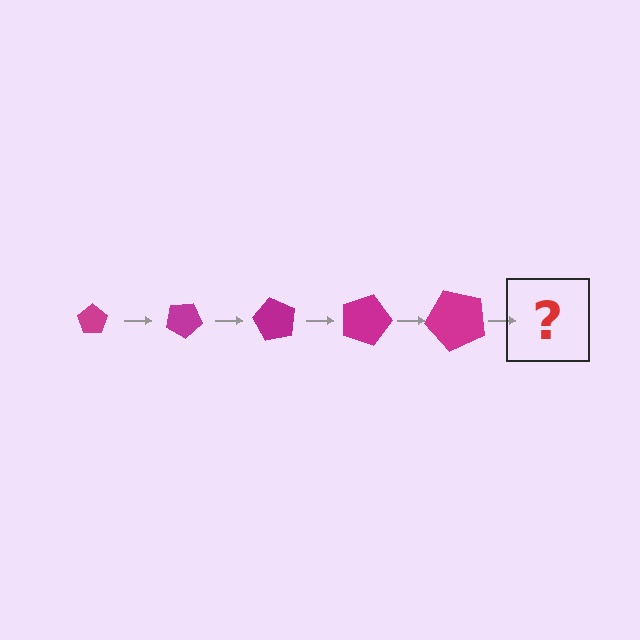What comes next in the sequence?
The next element should be a pentagon, larger than the previous one and rotated 150 degrees from the start.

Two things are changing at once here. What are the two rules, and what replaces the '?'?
The two rules are that the pentagon grows larger each step and it rotates 30 degrees each step. The '?' should be a pentagon, larger than the previous one and rotated 150 degrees from the start.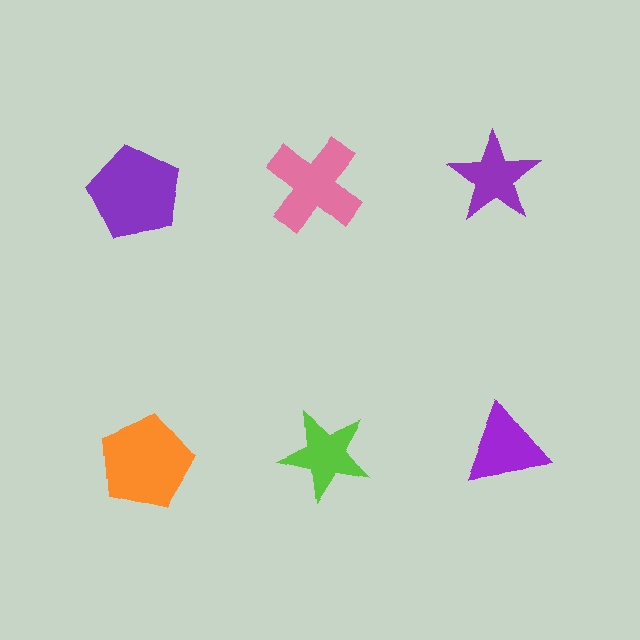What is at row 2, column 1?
An orange pentagon.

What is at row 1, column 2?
A pink cross.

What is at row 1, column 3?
A purple star.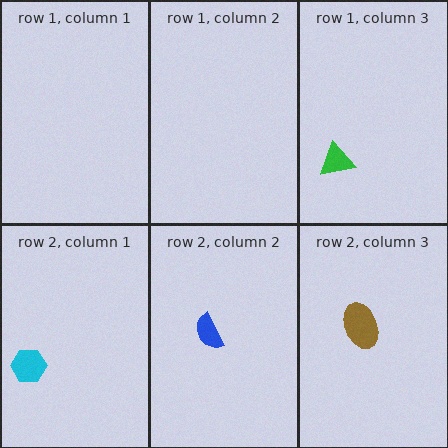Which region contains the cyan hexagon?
The row 2, column 1 region.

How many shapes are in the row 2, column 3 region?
1.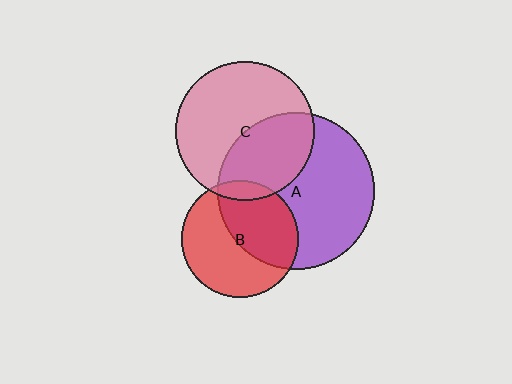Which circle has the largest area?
Circle A (purple).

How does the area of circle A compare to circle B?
Approximately 1.8 times.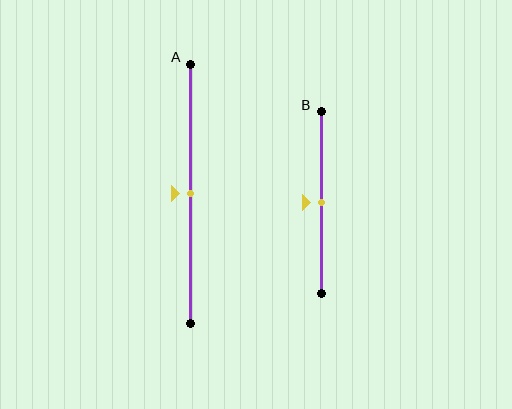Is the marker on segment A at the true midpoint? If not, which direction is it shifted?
Yes, the marker on segment A is at the true midpoint.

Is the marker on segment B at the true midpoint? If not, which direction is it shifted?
Yes, the marker on segment B is at the true midpoint.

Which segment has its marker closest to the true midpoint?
Segment A has its marker closest to the true midpoint.